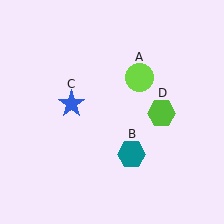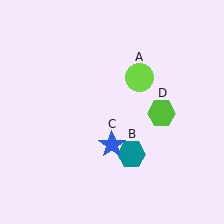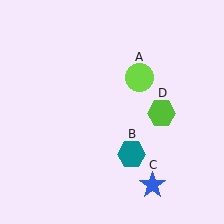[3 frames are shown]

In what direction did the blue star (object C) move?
The blue star (object C) moved down and to the right.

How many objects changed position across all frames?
1 object changed position: blue star (object C).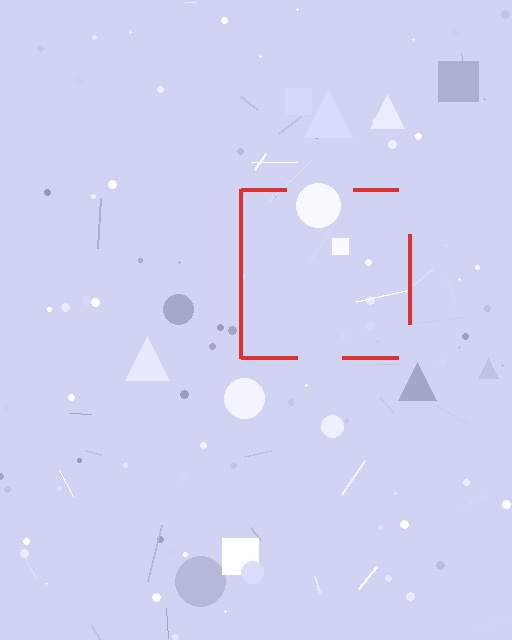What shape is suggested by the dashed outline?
The dashed outline suggests a square.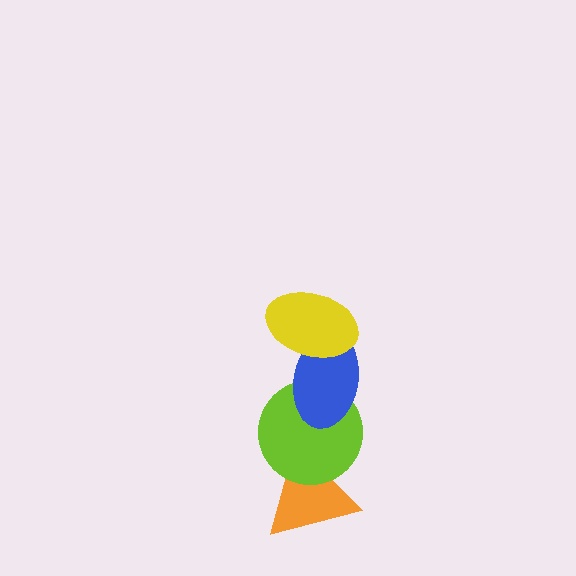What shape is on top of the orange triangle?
The lime circle is on top of the orange triangle.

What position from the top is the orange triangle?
The orange triangle is 4th from the top.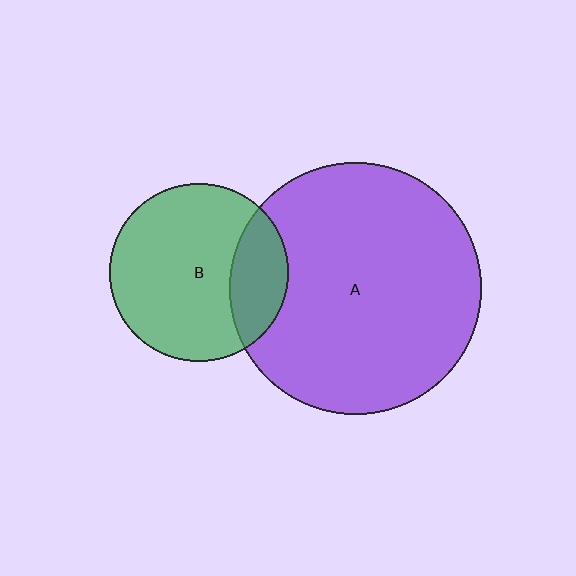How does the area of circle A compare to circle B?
Approximately 2.0 times.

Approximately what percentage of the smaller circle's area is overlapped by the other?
Approximately 25%.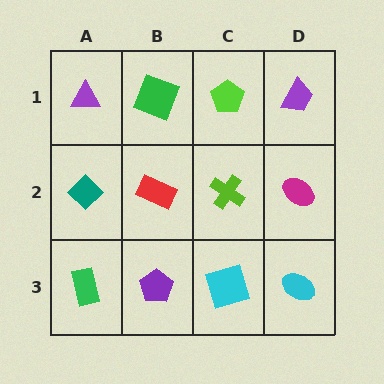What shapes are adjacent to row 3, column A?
A teal diamond (row 2, column A), a purple pentagon (row 3, column B).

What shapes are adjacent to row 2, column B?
A green square (row 1, column B), a purple pentagon (row 3, column B), a teal diamond (row 2, column A), a lime cross (row 2, column C).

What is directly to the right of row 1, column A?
A green square.